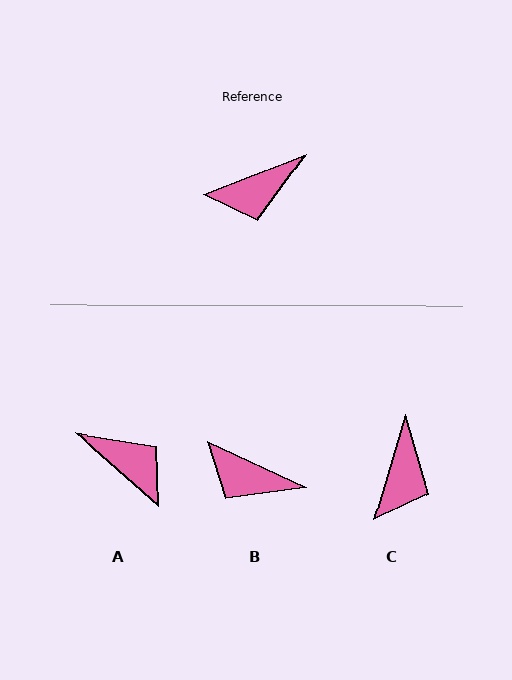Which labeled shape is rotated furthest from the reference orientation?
A, about 118 degrees away.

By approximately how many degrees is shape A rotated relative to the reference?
Approximately 118 degrees counter-clockwise.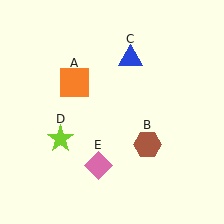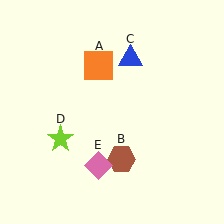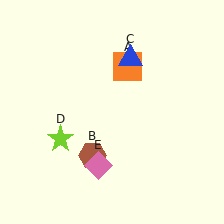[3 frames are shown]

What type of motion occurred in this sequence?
The orange square (object A), brown hexagon (object B) rotated clockwise around the center of the scene.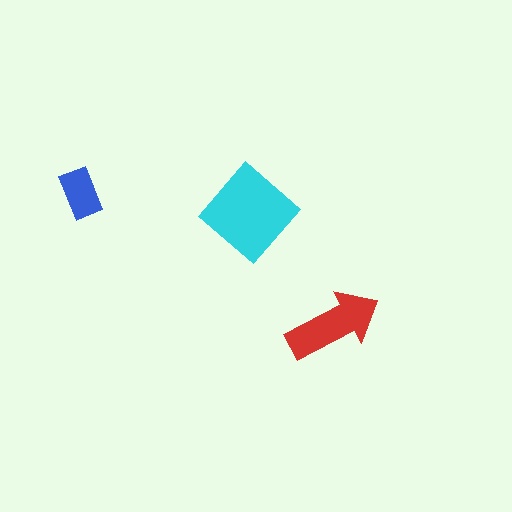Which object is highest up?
The blue rectangle is topmost.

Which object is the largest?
The cyan diamond.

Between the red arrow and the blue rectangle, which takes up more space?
The red arrow.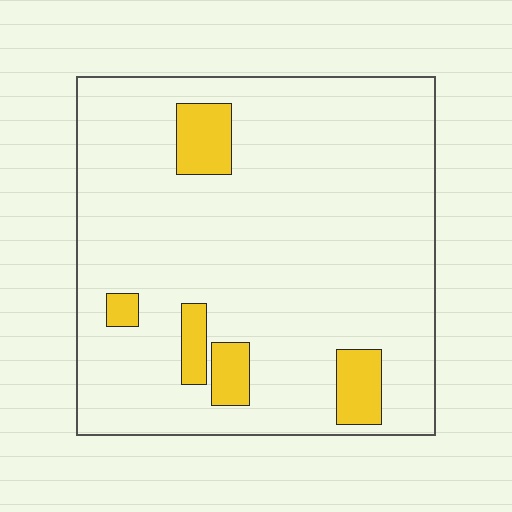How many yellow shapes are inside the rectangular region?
5.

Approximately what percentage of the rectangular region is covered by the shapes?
Approximately 10%.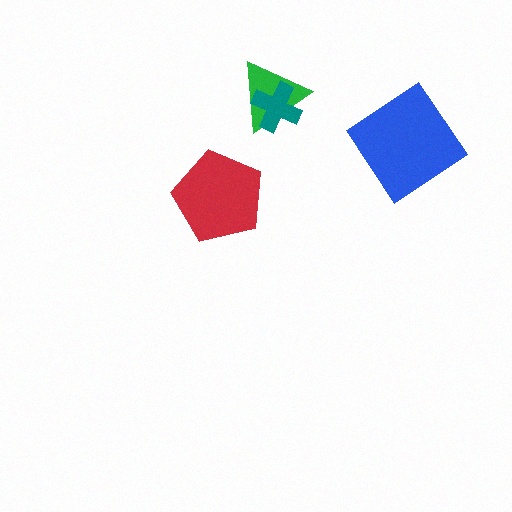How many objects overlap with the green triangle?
1 object overlaps with the green triangle.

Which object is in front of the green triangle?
The teal cross is in front of the green triangle.